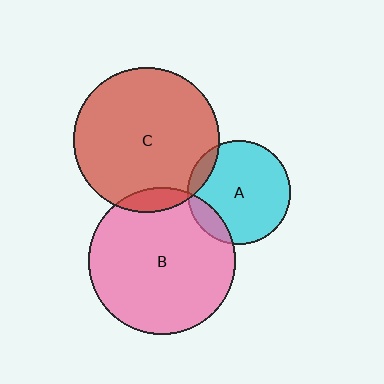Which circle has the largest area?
Circle B (pink).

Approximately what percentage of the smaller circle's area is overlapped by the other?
Approximately 10%.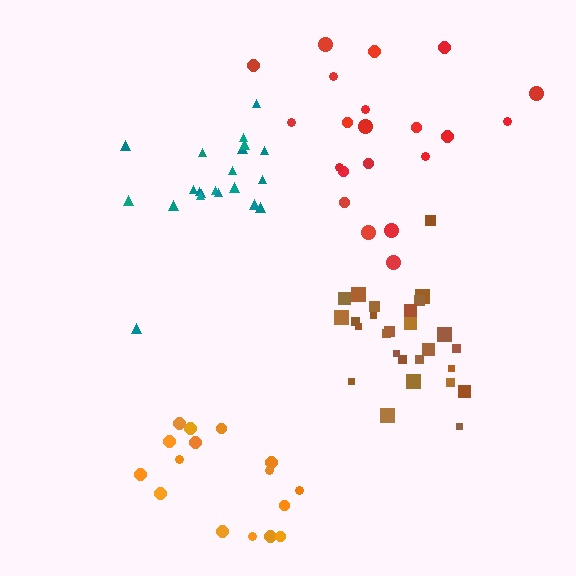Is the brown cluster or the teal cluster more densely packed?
Brown.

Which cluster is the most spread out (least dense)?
Red.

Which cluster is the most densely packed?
Brown.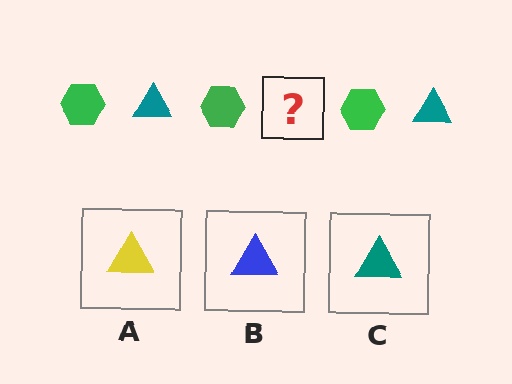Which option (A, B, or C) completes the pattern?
C.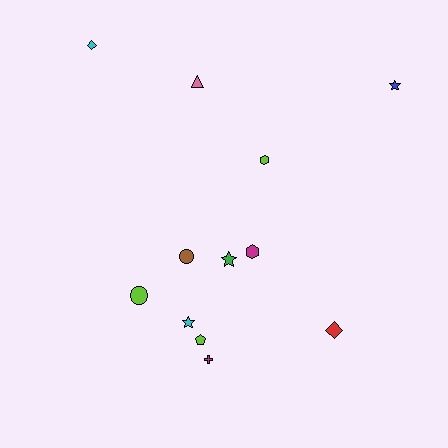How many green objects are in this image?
There is 1 green object.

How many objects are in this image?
There are 12 objects.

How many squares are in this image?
There are no squares.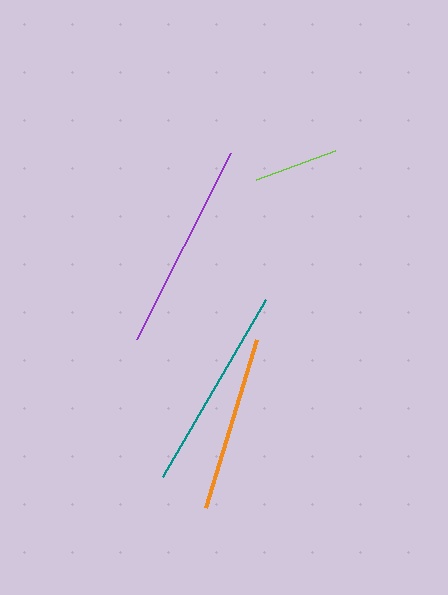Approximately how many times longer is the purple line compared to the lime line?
The purple line is approximately 2.5 times the length of the lime line.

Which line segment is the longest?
The purple line is the longest at approximately 209 pixels.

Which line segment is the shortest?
The lime line is the shortest at approximately 85 pixels.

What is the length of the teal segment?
The teal segment is approximately 205 pixels long.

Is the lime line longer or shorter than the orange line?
The orange line is longer than the lime line.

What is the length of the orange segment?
The orange segment is approximately 175 pixels long.